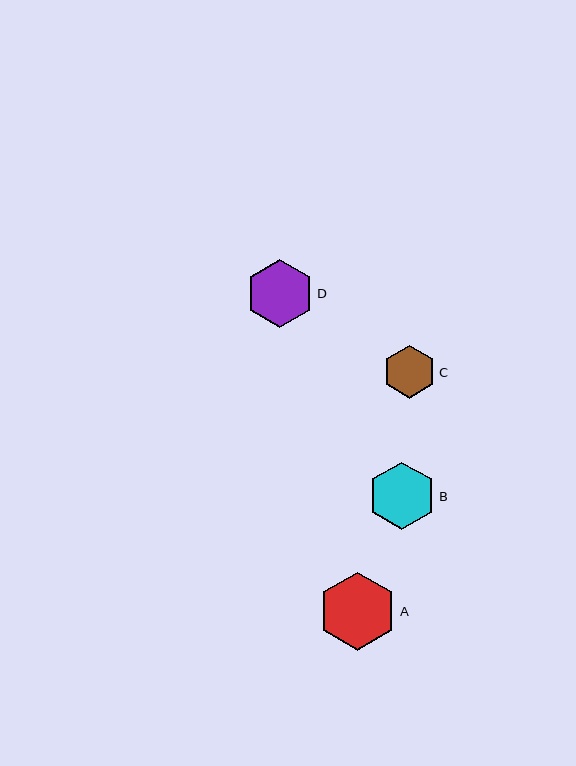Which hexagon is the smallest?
Hexagon C is the smallest with a size of approximately 53 pixels.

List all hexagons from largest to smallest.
From largest to smallest: A, D, B, C.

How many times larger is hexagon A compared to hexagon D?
Hexagon A is approximately 1.1 times the size of hexagon D.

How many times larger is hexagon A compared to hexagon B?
Hexagon A is approximately 1.2 times the size of hexagon B.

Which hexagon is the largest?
Hexagon A is the largest with a size of approximately 78 pixels.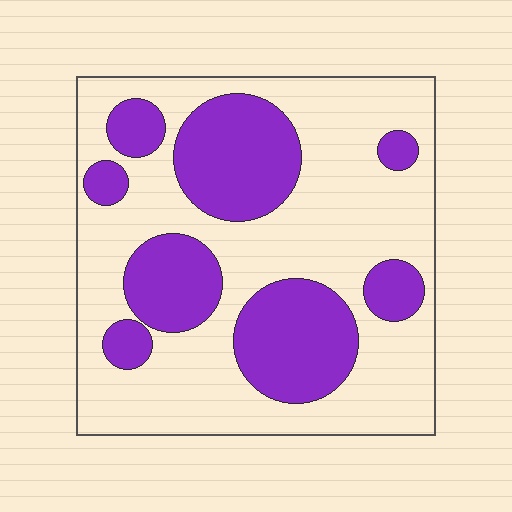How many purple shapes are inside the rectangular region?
8.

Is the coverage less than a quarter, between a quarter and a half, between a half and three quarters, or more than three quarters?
Between a quarter and a half.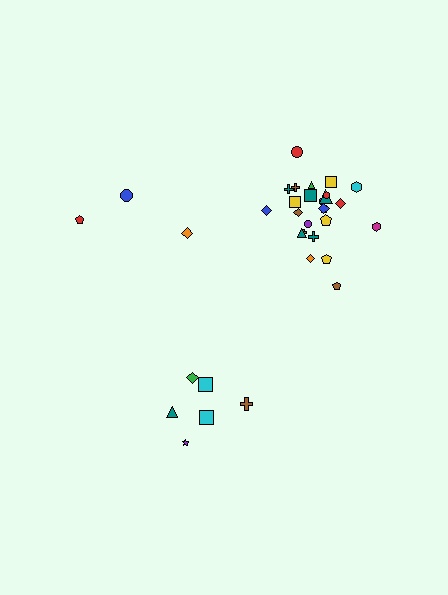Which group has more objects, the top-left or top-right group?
The top-right group.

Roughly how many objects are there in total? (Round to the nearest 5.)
Roughly 35 objects in total.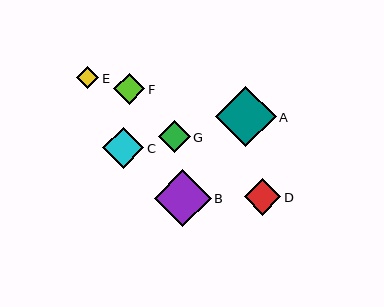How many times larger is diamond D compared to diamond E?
Diamond D is approximately 1.7 times the size of diamond E.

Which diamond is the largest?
Diamond A is the largest with a size of approximately 60 pixels.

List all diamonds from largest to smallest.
From largest to smallest: A, B, C, D, G, F, E.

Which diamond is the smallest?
Diamond E is the smallest with a size of approximately 22 pixels.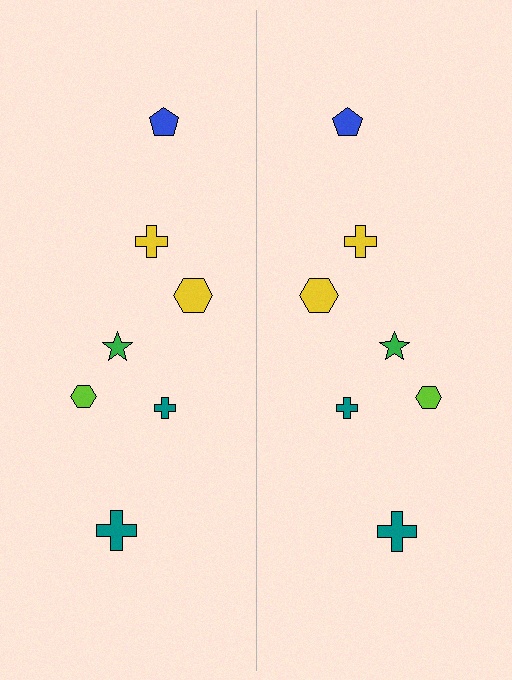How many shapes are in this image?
There are 14 shapes in this image.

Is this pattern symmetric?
Yes, this pattern has bilateral (reflection) symmetry.